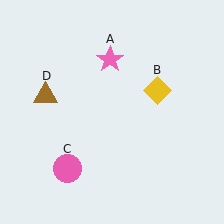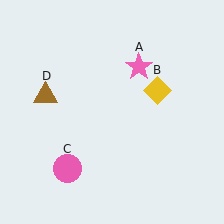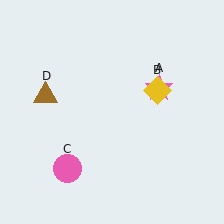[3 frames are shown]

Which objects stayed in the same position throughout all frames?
Yellow diamond (object B) and pink circle (object C) and brown triangle (object D) remained stationary.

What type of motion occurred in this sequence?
The pink star (object A) rotated clockwise around the center of the scene.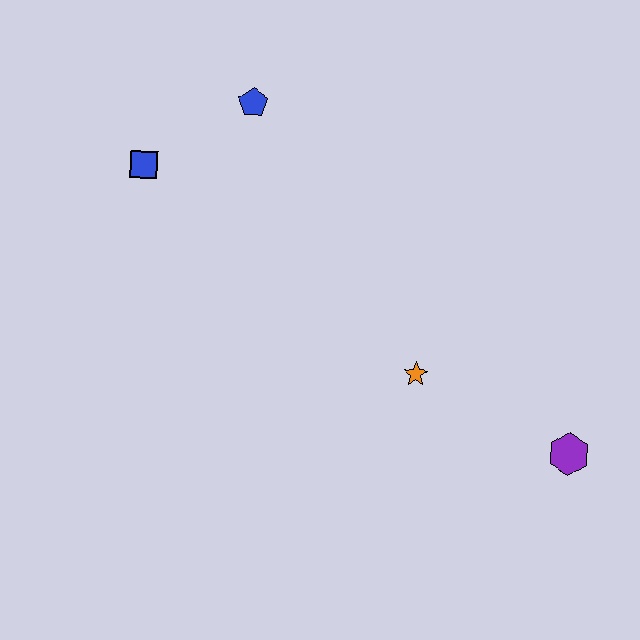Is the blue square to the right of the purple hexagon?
No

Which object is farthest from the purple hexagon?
The blue square is farthest from the purple hexagon.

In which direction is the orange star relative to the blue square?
The orange star is to the right of the blue square.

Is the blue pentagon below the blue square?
No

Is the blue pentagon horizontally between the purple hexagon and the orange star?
No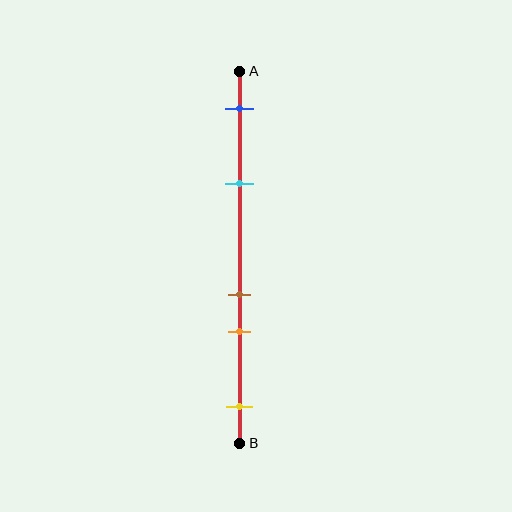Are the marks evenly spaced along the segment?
No, the marks are not evenly spaced.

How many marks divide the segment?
There are 5 marks dividing the segment.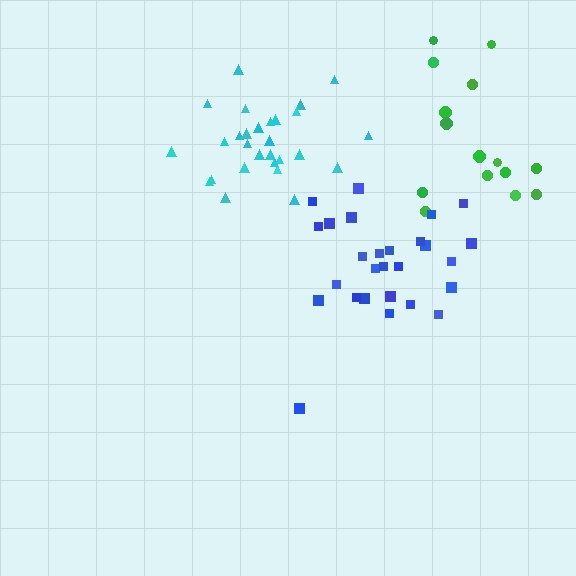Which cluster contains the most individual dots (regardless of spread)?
Cyan (28).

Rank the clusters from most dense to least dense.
cyan, blue, green.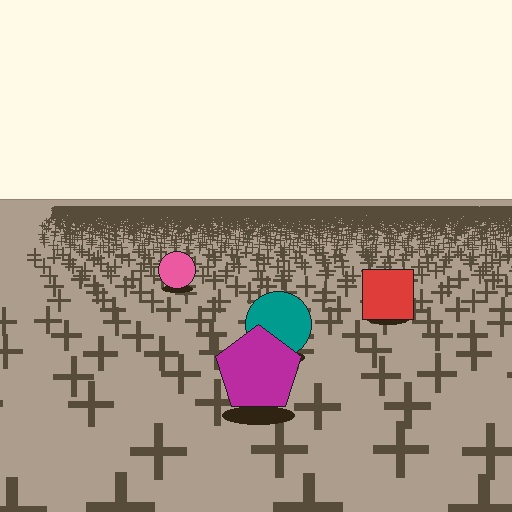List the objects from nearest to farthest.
From nearest to farthest: the magenta pentagon, the teal circle, the red square, the pink circle.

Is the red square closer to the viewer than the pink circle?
Yes. The red square is closer — you can tell from the texture gradient: the ground texture is coarser near it.